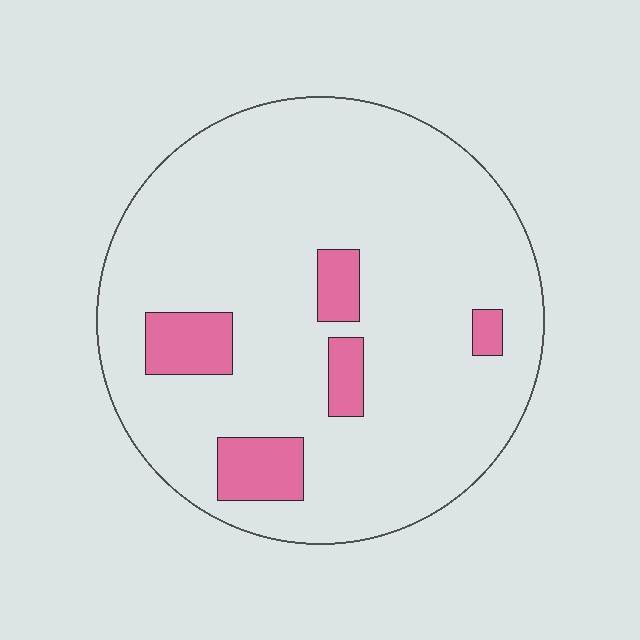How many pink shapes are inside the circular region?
5.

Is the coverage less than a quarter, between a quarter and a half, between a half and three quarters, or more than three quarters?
Less than a quarter.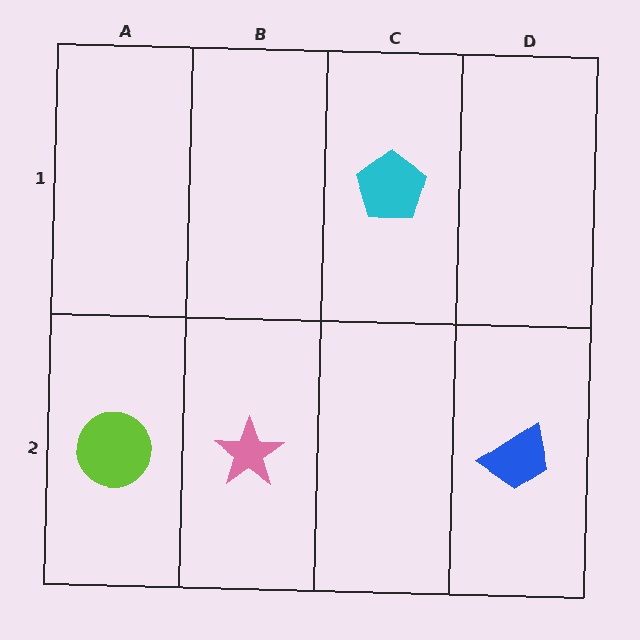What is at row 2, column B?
A pink star.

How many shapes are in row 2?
3 shapes.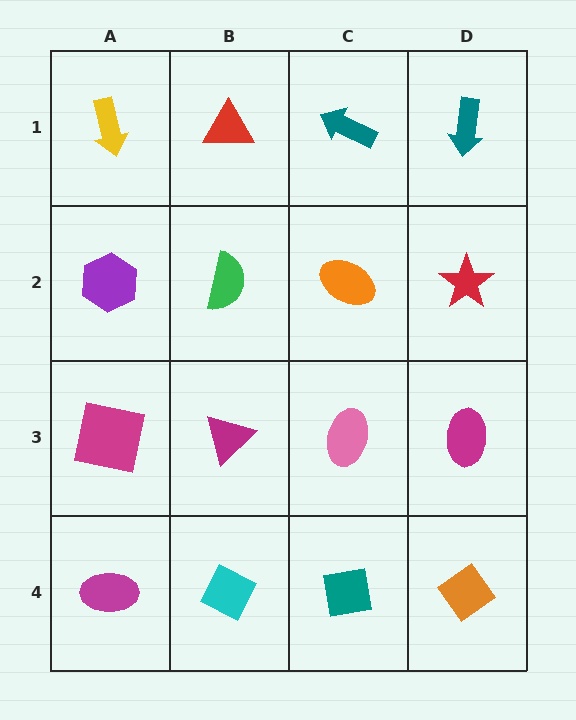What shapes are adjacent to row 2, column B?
A red triangle (row 1, column B), a magenta triangle (row 3, column B), a purple hexagon (row 2, column A), an orange ellipse (row 2, column C).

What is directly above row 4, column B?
A magenta triangle.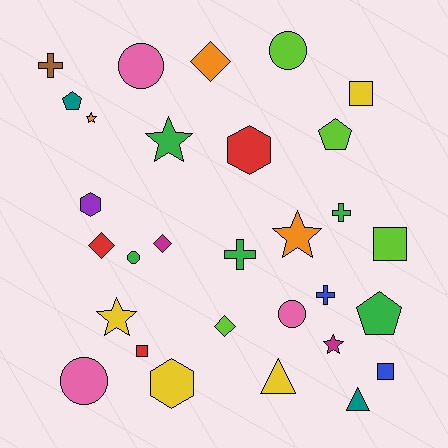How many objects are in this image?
There are 30 objects.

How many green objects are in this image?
There are 5 green objects.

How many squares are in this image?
There are 4 squares.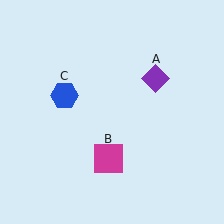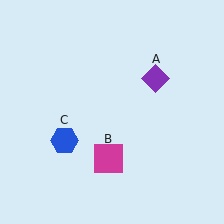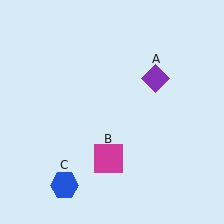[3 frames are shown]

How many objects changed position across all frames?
1 object changed position: blue hexagon (object C).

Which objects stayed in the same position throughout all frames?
Purple diamond (object A) and magenta square (object B) remained stationary.